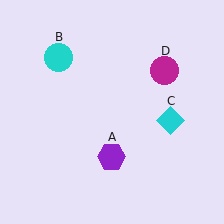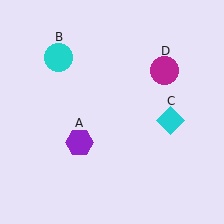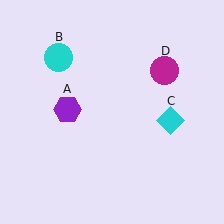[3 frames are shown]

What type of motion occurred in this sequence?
The purple hexagon (object A) rotated clockwise around the center of the scene.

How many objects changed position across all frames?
1 object changed position: purple hexagon (object A).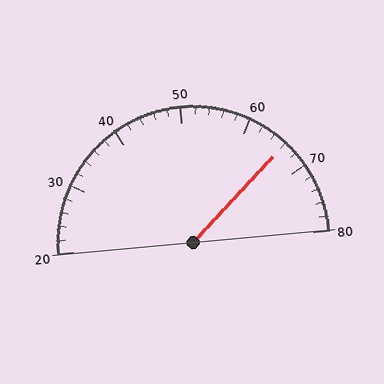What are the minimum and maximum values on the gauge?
The gauge ranges from 20 to 80.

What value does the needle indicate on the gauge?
The needle indicates approximately 66.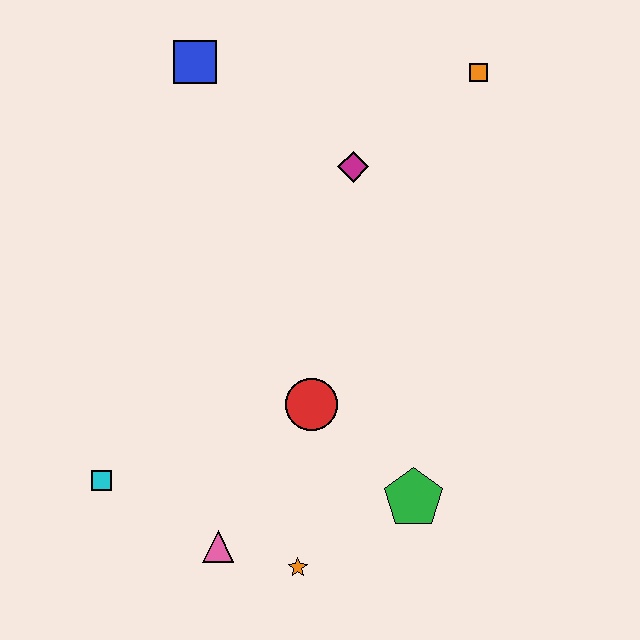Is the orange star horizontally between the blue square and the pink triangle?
No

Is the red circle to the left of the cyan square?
No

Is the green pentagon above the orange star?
Yes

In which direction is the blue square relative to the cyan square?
The blue square is above the cyan square.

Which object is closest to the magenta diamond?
The orange square is closest to the magenta diamond.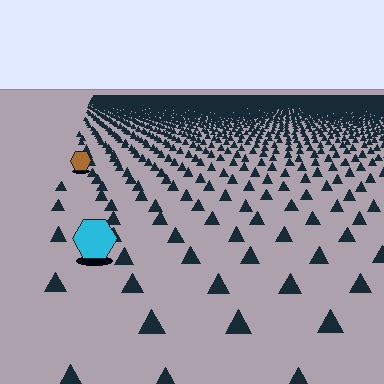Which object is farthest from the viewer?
The brown hexagon is farthest from the viewer. It appears smaller and the ground texture around it is denser.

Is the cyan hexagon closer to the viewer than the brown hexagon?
Yes. The cyan hexagon is closer — you can tell from the texture gradient: the ground texture is coarser near it.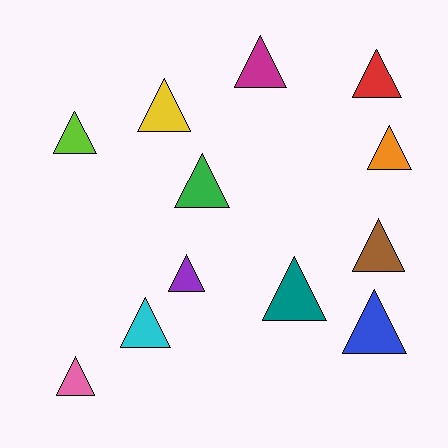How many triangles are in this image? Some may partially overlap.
There are 12 triangles.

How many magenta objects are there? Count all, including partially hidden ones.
There is 1 magenta object.